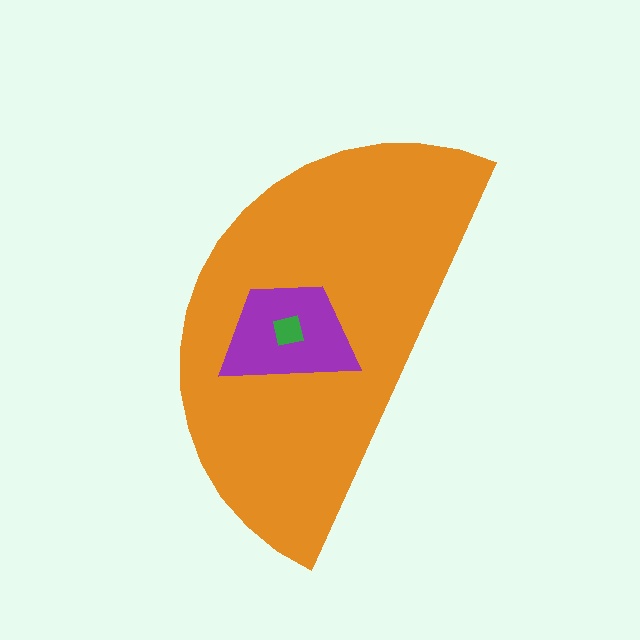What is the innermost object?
The green square.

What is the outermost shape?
The orange semicircle.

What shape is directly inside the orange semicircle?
The purple trapezoid.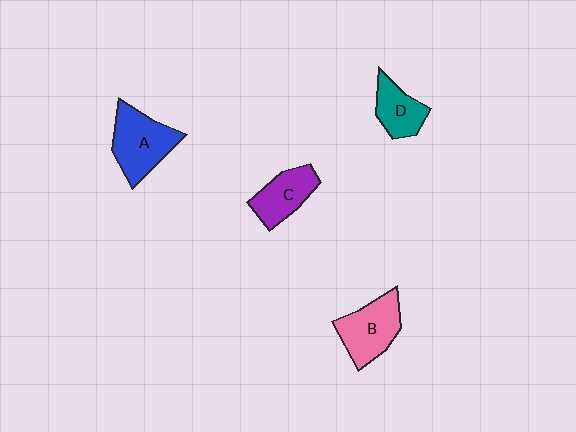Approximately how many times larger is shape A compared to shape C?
Approximately 1.3 times.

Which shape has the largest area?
Shape A (blue).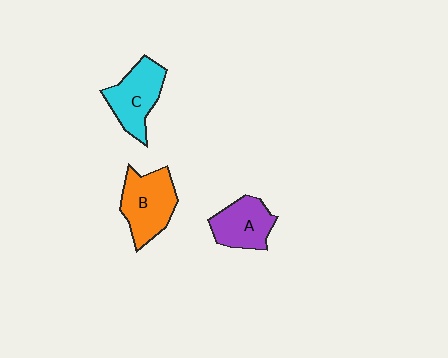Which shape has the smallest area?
Shape A (purple).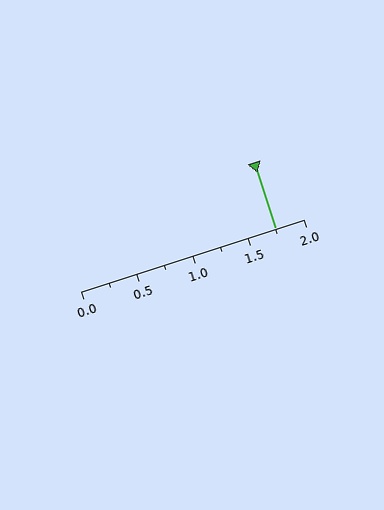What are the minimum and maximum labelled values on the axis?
The axis runs from 0.0 to 2.0.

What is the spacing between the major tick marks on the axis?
The major ticks are spaced 0.5 apart.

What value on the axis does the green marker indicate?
The marker indicates approximately 1.75.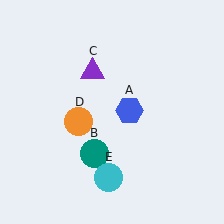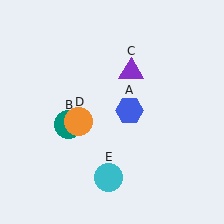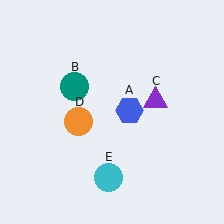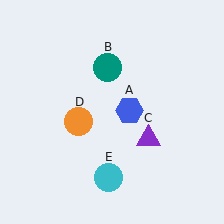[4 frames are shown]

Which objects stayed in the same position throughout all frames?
Blue hexagon (object A) and orange circle (object D) and cyan circle (object E) remained stationary.